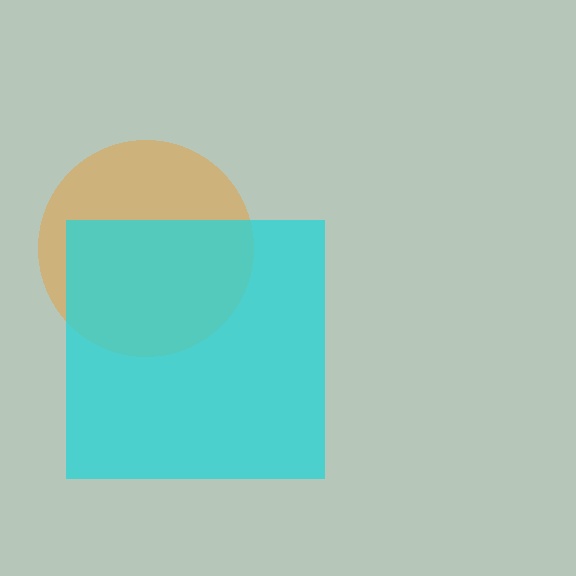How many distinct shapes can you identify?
There are 2 distinct shapes: an orange circle, a cyan square.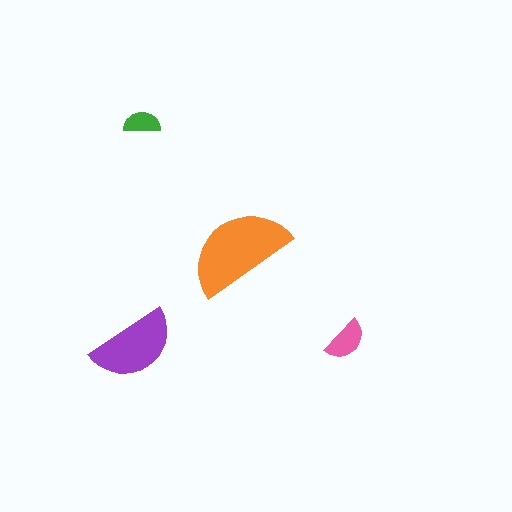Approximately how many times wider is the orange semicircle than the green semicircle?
About 3 times wider.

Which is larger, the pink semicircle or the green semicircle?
The pink one.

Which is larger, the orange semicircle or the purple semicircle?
The orange one.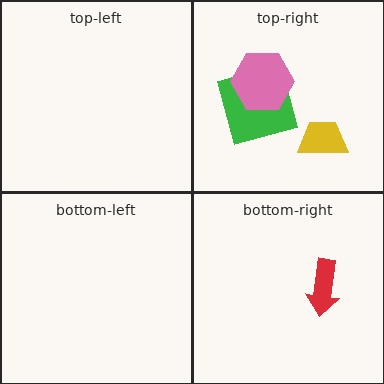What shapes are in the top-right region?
The yellow trapezoid, the green square, the pink hexagon.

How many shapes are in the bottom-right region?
1.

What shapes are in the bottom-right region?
The red arrow.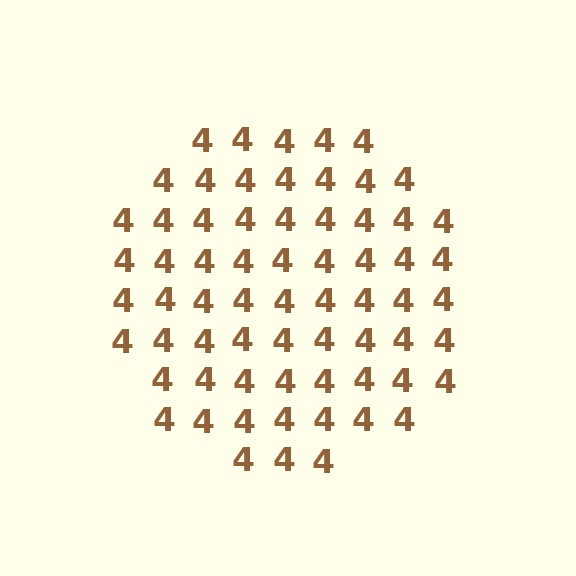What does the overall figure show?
The overall figure shows a circle.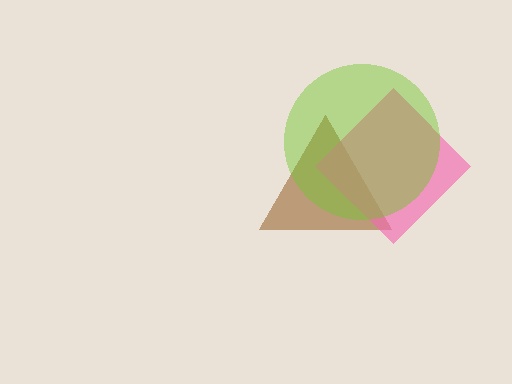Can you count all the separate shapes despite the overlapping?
Yes, there are 3 separate shapes.